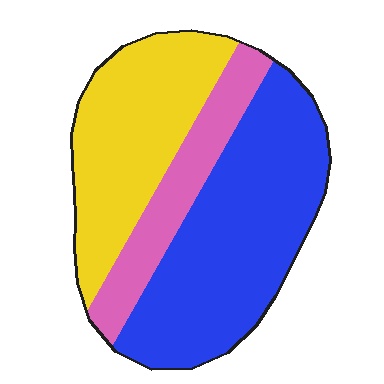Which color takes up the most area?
Blue, at roughly 50%.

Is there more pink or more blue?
Blue.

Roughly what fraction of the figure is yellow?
Yellow covers around 35% of the figure.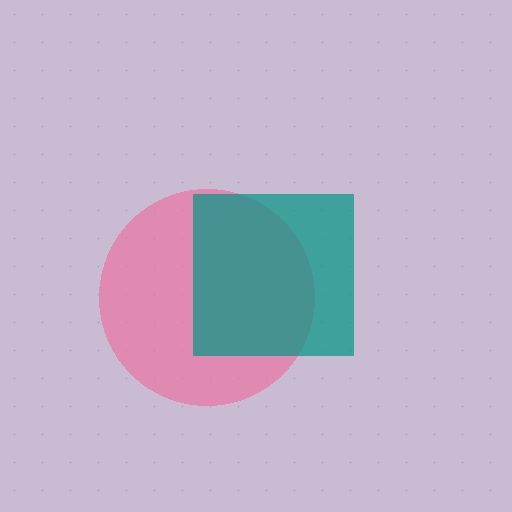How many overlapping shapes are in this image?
There are 2 overlapping shapes in the image.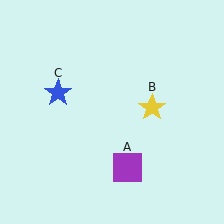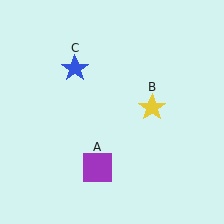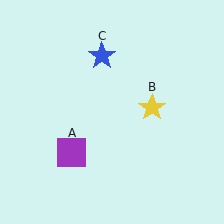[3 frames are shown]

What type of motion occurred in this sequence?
The purple square (object A), blue star (object C) rotated clockwise around the center of the scene.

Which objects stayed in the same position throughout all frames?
Yellow star (object B) remained stationary.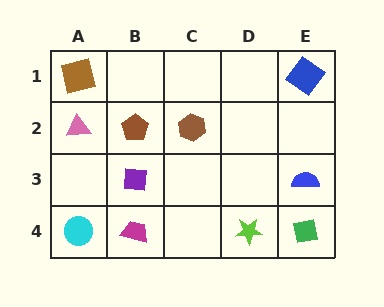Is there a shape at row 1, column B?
No, that cell is empty.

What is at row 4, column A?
A cyan circle.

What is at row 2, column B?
A brown pentagon.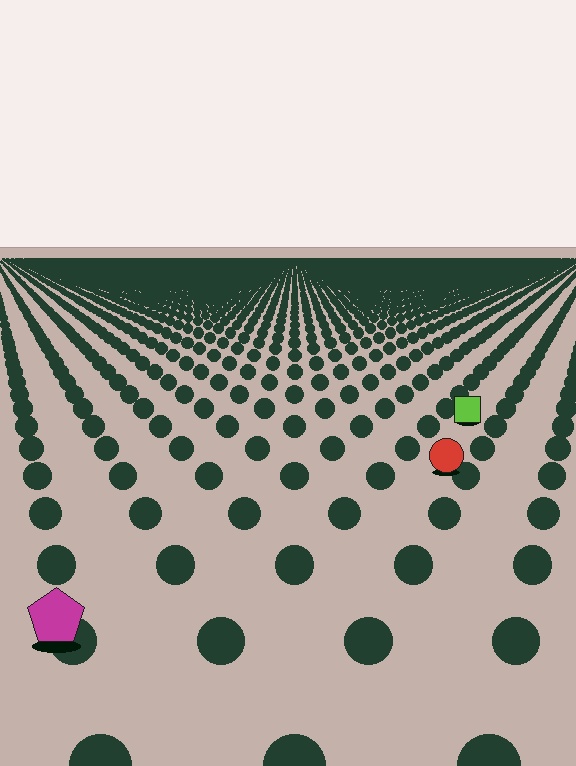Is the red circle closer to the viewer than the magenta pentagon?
No. The magenta pentagon is closer — you can tell from the texture gradient: the ground texture is coarser near it.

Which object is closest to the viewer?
The magenta pentagon is closest. The texture marks near it are larger and more spread out.